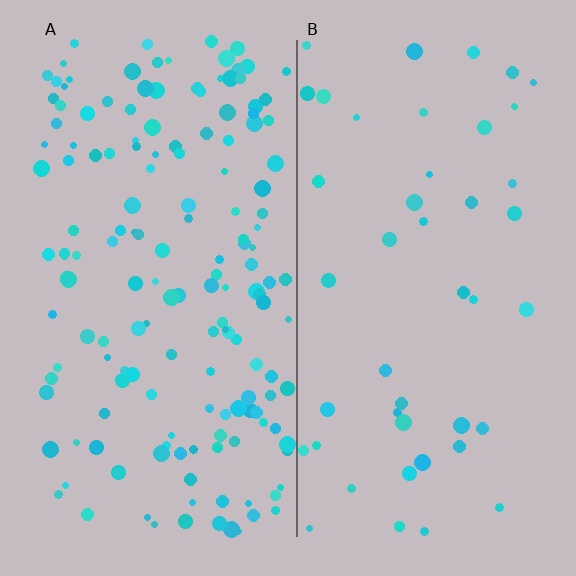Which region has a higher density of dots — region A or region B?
A (the left).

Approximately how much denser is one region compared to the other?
Approximately 3.6× — region A over region B.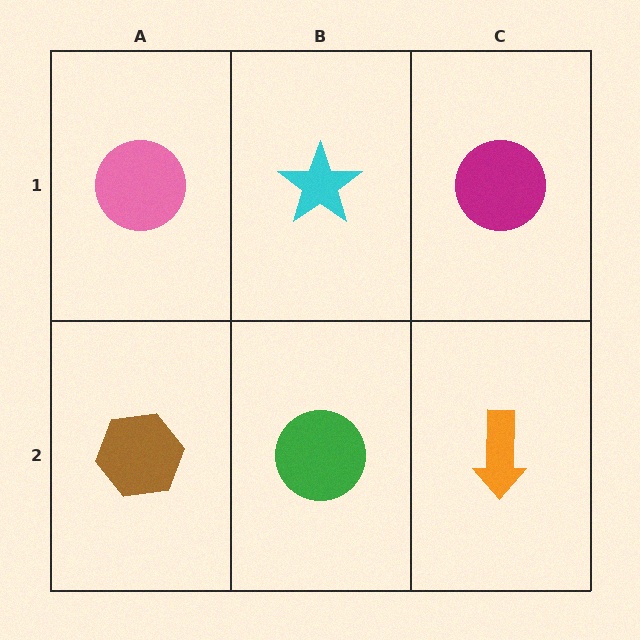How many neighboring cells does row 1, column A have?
2.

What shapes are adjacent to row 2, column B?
A cyan star (row 1, column B), a brown hexagon (row 2, column A), an orange arrow (row 2, column C).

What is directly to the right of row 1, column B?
A magenta circle.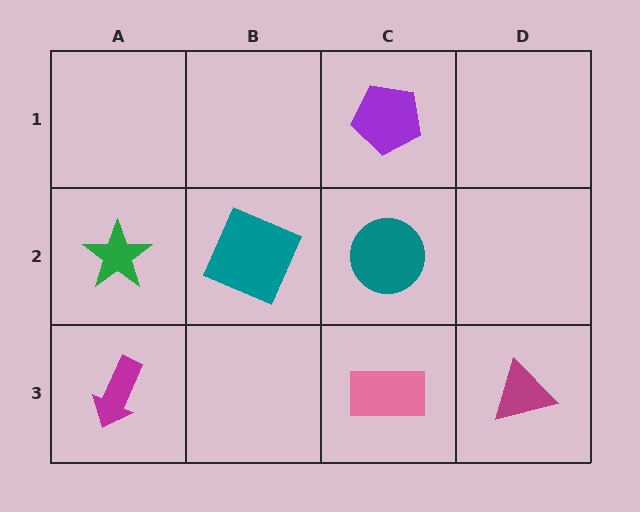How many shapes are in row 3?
3 shapes.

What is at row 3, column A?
A magenta arrow.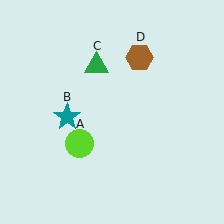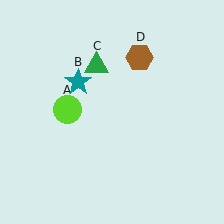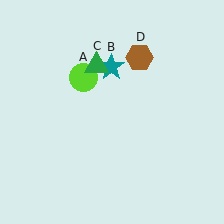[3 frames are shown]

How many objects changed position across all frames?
2 objects changed position: lime circle (object A), teal star (object B).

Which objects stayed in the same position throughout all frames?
Green triangle (object C) and brown hexagon (object D) remained stationary.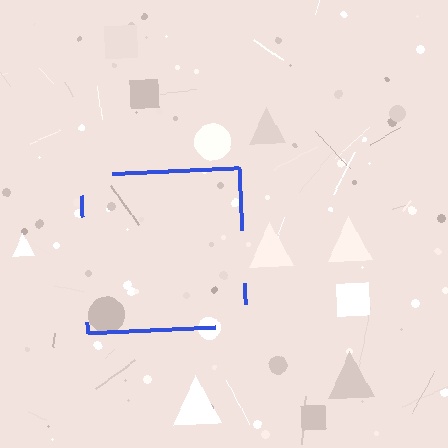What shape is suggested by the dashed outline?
The dashed outline suggests a square.